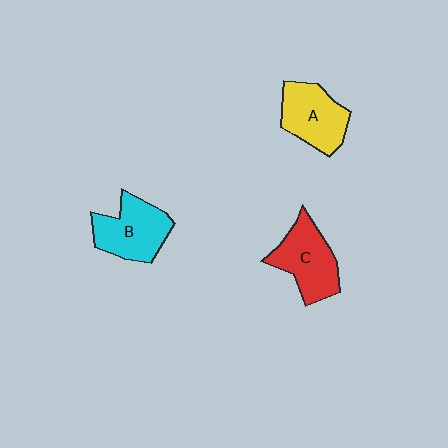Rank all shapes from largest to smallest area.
From largest to smallest: C (red), B (cyan), A (yellow).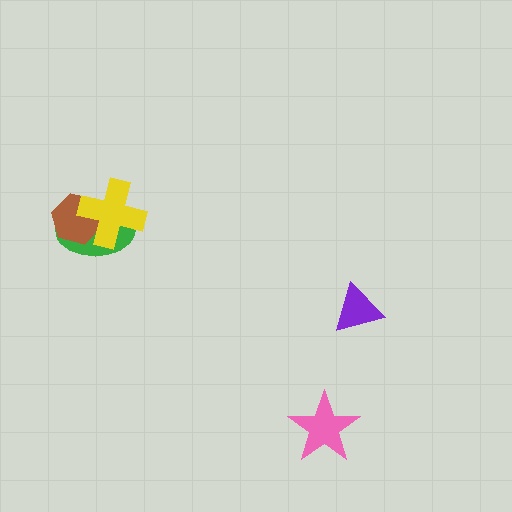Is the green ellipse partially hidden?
Yes, it is partially covered by another shape.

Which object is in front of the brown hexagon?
The yellow cross is in front of the brown hexagon.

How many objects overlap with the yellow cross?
2 objects overlap with the yellow cross.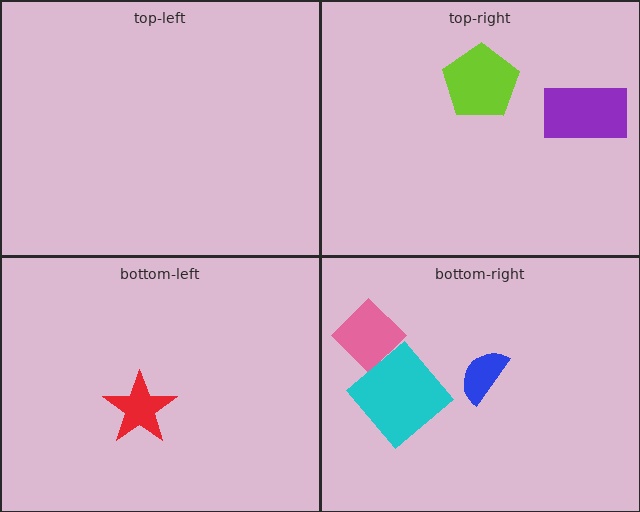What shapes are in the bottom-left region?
The red star.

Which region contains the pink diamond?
The bottom-right region.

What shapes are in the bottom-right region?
The blue semicircle, the pink diamond, the cyan diamond.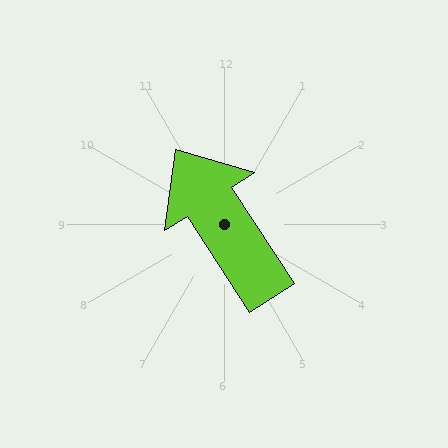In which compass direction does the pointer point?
Northwest.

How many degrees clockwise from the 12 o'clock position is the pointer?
Approximately 327 degrees.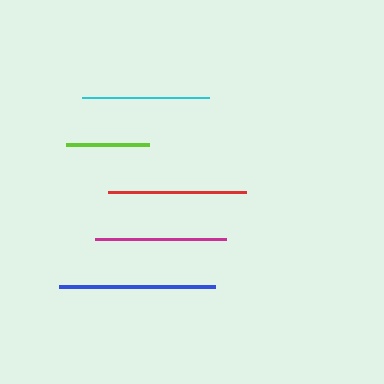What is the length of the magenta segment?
The magenta segment is approximately 131 pixels long.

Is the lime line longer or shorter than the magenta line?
The magenta line is longer than the lime line.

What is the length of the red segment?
The red segment is approximately 138 pixels long.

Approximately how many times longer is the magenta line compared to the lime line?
The magenta line is approximately 1.6 times the length of the lime line.